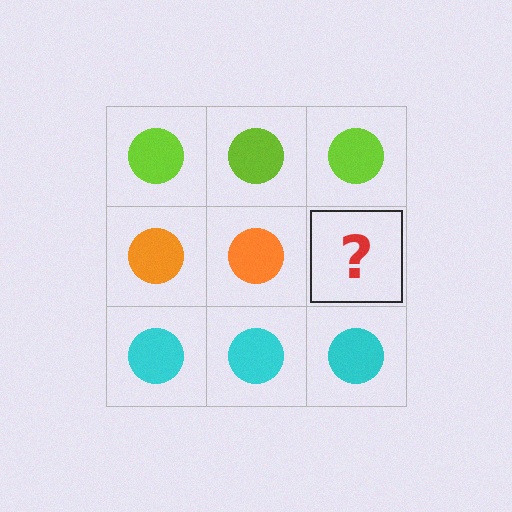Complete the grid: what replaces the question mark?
The question mark should be replaced with an orange circle.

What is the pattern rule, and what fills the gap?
The rule is that each row has a consistent color. The gap should be filled with an orange circle.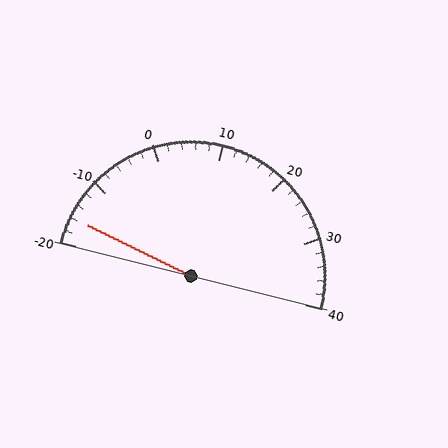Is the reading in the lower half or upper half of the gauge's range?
The reading is in the lower half of the range (-20 to 40).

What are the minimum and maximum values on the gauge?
The gauge ranges from -20 to 40.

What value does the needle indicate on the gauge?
The needle indicates approximately -16.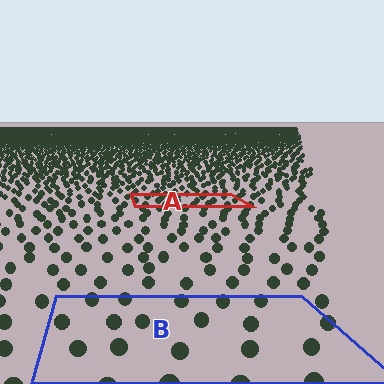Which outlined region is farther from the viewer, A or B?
Region A is farther from the viewer — the texture elements inside it appear smaller and more densely packed.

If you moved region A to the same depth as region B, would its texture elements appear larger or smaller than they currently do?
They would appear larger. At a closer depth, the same texture elements are projected at a bigger on-screen size.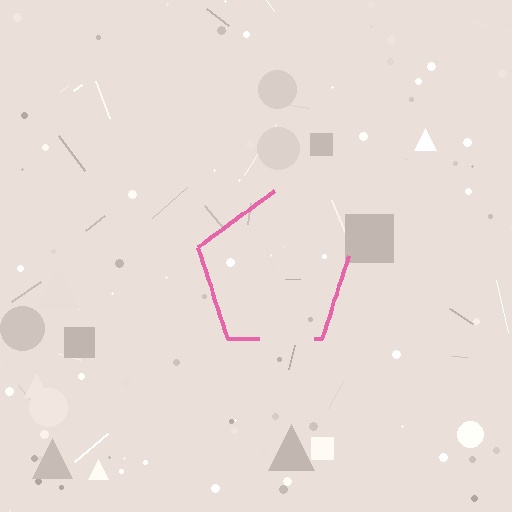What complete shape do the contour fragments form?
The contour fragments form a pentagon.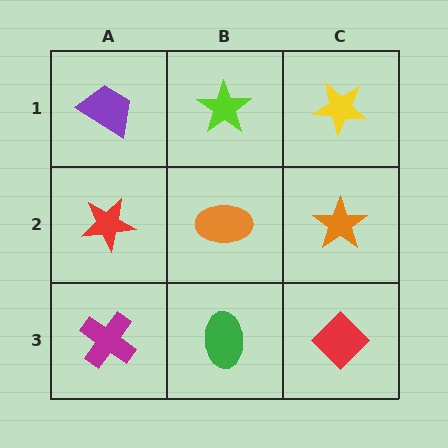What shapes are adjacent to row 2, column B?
A lime star (row 1, column B), a green ellipse (row 3, column B), a red star (row 2, column A), an orange star (row 2, column C).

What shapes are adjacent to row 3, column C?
An orange star (row 2, column C), a green ellipse (row 3, column B).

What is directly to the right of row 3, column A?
A green ellipse.